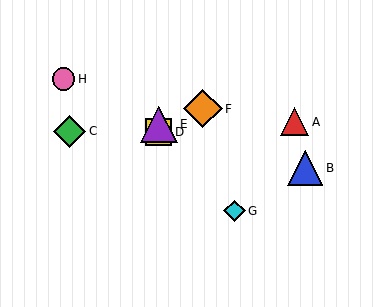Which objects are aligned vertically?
Objects D, E are aligned vertically.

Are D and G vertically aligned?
No, D is at x≈159 and G is at x≈234.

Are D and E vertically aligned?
Yes, both are at x≈159.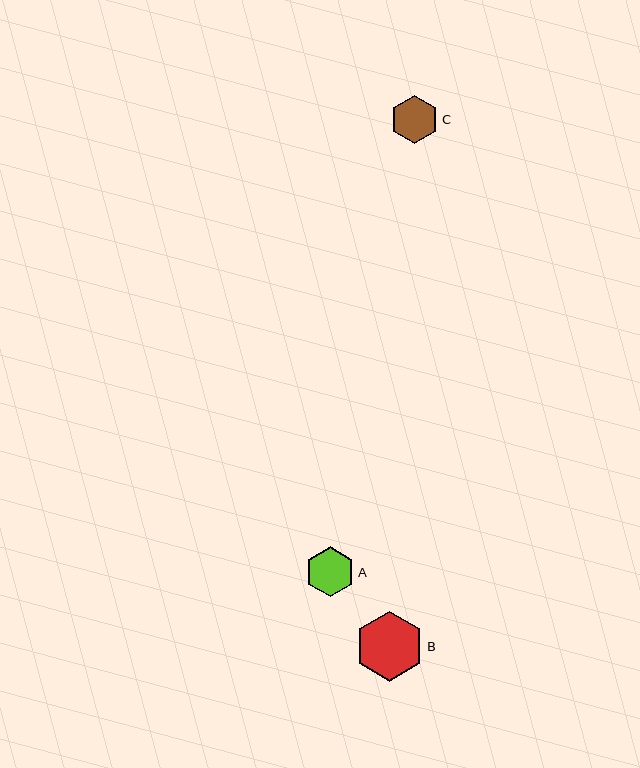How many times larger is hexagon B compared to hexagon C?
Hexagon B is approximately 1.4 times the size of hexagon C.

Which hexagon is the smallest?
Hexagon C is the smallest with a size of approximately 49 pixels.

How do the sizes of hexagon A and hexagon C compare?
Hexagon A and hexagon C are approximately the same size.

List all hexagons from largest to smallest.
From largest to smallest: B, A, C.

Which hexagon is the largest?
Hexagon B is the largest with a size of approximately 70 pixels.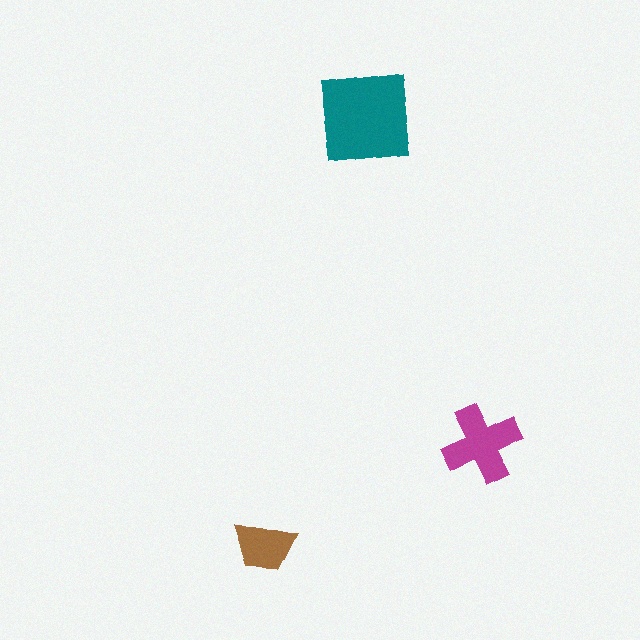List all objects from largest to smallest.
The teal square, the magenta cross, the brown trapezoid.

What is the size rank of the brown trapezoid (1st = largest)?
3rd.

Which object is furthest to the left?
The brown trapezoid is leftmost.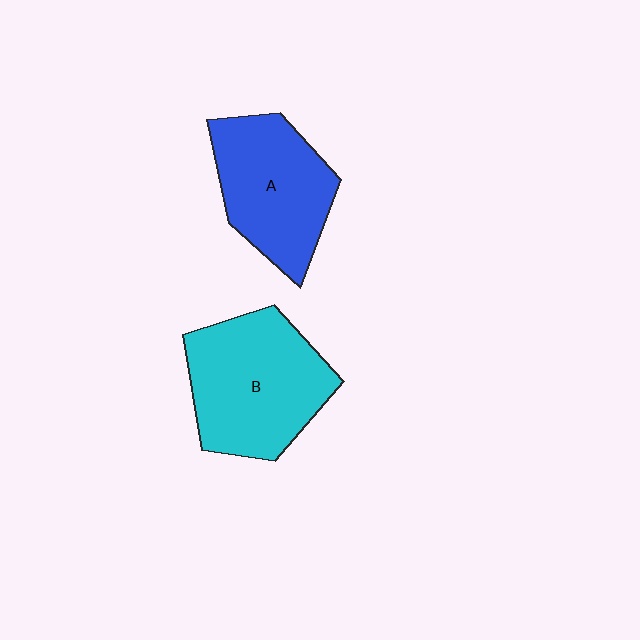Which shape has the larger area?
Shape B (cyan).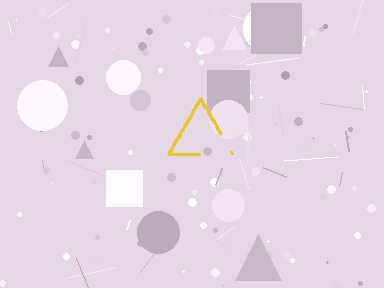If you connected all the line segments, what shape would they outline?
They would outline a triangle.